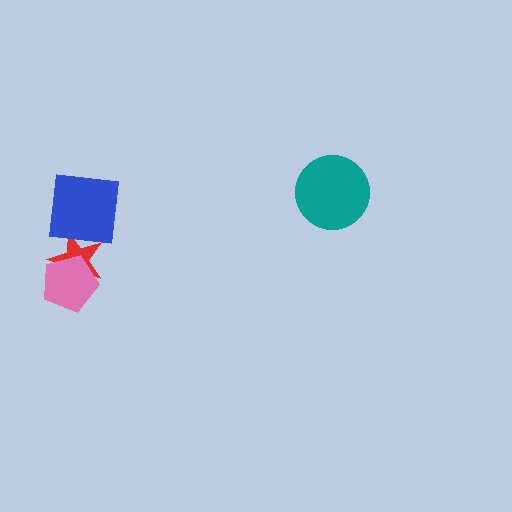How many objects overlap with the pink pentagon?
1 object overlaps with the pink pentagon.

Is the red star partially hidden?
Yes, it is partially covered by another shape.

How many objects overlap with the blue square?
1 object overlaps with the blue square.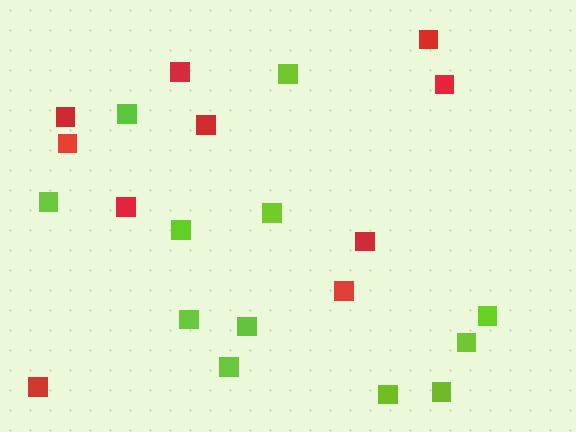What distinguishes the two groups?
There are 2 groups: one group of red squares (10) and one group of lime squares (12).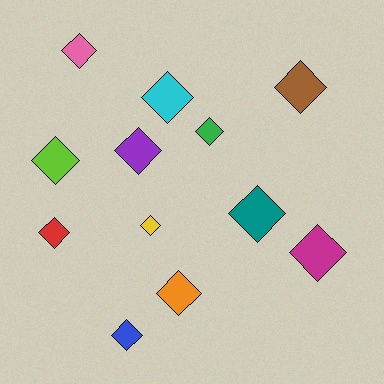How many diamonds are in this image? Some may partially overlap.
There are 12 diamonds.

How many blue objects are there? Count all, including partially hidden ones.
There is 1 blue object.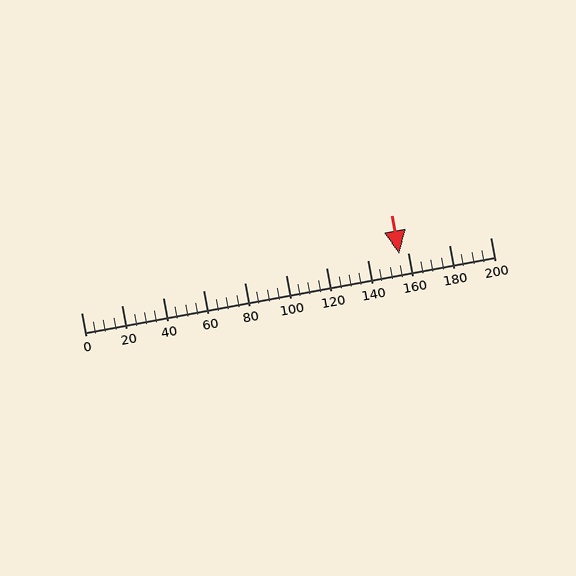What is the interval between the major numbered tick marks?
The major tick marks are spaced 20 units apart.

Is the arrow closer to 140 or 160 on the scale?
The arrow is closer to 160.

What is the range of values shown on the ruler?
The ruler shows values from 0 to 200.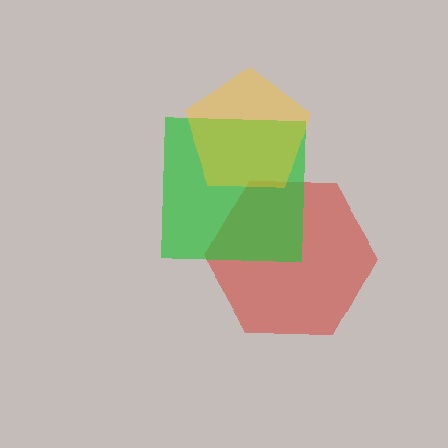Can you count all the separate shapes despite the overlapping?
Yes, there are 3 separate shapes.